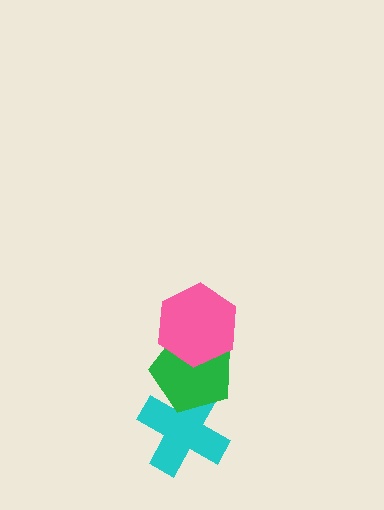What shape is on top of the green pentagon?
The pink hexagon is on top of the green pentagon.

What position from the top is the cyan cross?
The cyan cross is 3rd from the top.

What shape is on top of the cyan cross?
The green pentagon is on top of the cyan cross.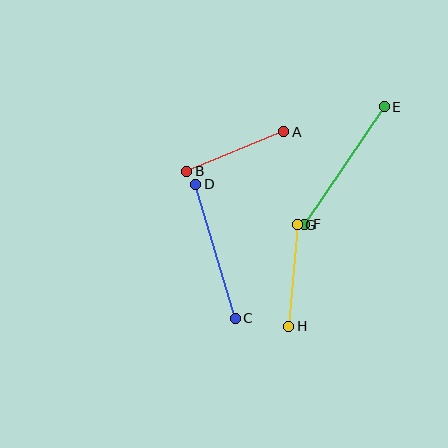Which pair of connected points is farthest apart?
Points E and F are farthest apart.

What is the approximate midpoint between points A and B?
The midpoint is at approximately (235, 152) pixels.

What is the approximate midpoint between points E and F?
The midpoint is at approximately (345, 165) pixels.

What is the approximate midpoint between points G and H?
The midpoint is at approximately (293, 275) pixels.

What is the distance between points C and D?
The distance is approximately 140 pixels.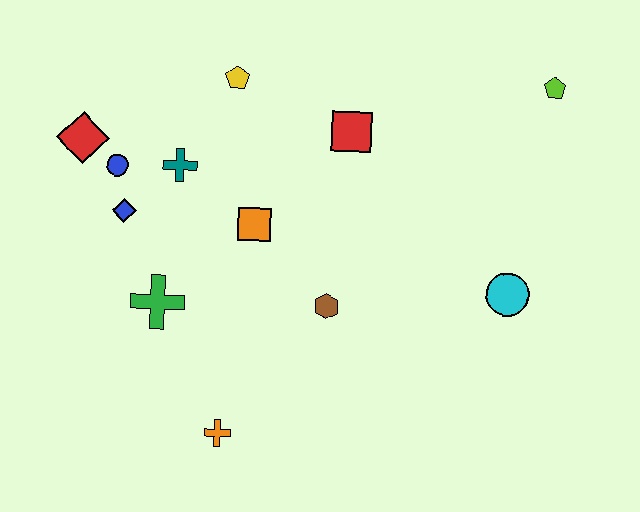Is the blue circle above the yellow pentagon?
No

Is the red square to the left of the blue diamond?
No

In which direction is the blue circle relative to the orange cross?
The blue circle is above the orange cross.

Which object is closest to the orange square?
The teal cross is closest to the orange square.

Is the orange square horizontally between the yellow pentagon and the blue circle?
No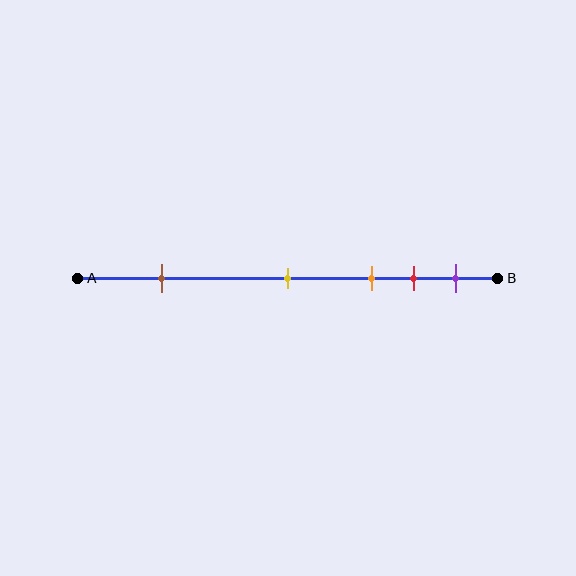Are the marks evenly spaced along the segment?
No, the marks are not evenly spaced.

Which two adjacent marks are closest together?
The red and purple marks are the closest adjacent pair.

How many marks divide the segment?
There are 5 marks dividing the segment.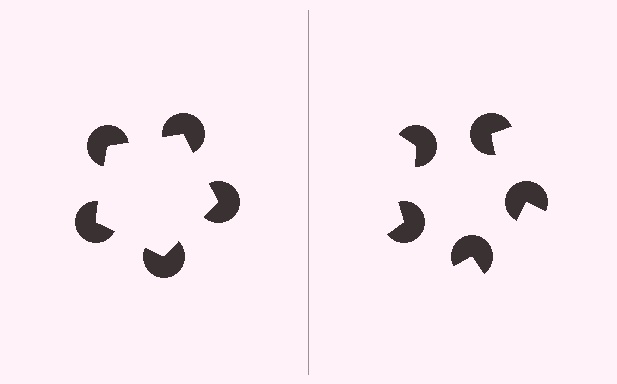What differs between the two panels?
The pac-man discs are positioned identically on both sides; only the wedge orientations differ. On the left they align to a pentagon; on the right they are misaligned.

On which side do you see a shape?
An illusory pentagon appears on the left side. On the right side the wedge cuts are rotated, so no coherent shape forms.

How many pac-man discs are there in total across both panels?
10 — 5 on each side.